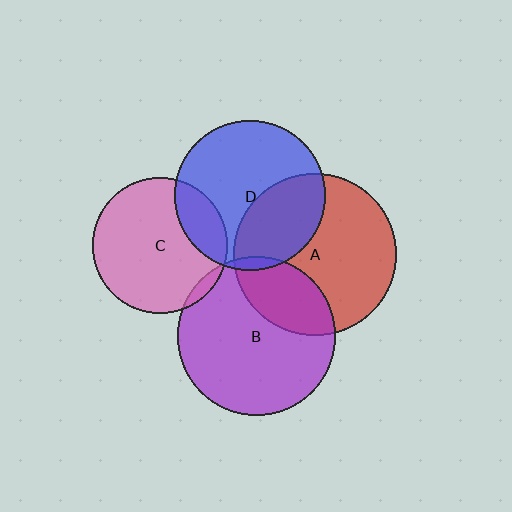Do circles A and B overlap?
Yes.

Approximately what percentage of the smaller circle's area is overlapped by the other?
Approximately 25%.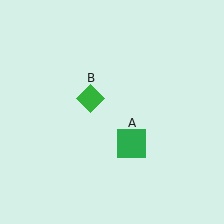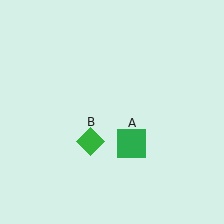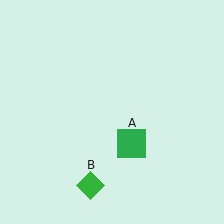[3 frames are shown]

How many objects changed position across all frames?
1 object changed position: green diamond (object B).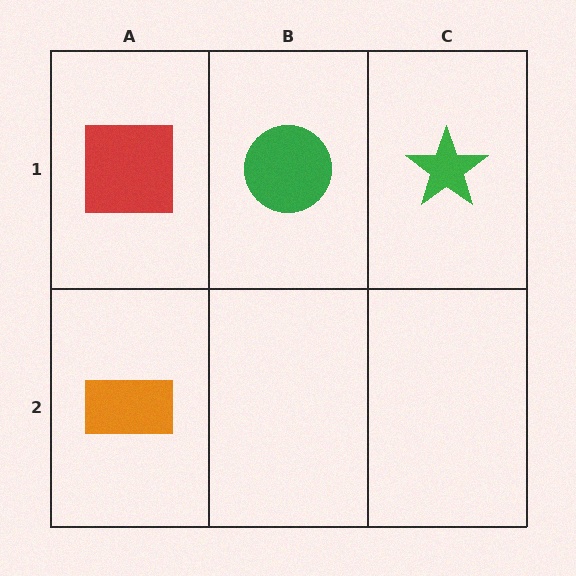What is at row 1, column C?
A green star.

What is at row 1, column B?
A green circle.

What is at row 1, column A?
A red square.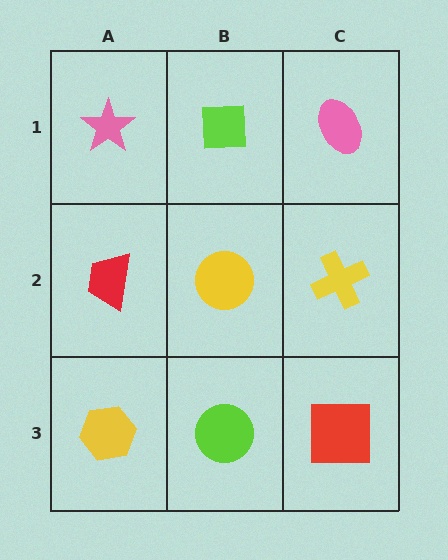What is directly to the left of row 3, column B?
A yellow hexagon.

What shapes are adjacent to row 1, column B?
A yellow circle (row 2, column B), a pink star (row 1, column A), a pink ellipse (row 1, column C).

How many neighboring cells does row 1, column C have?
2.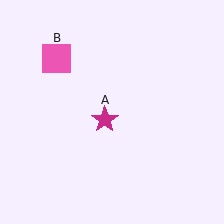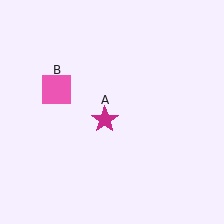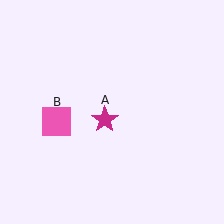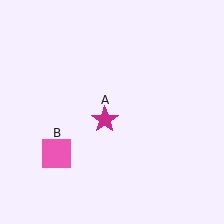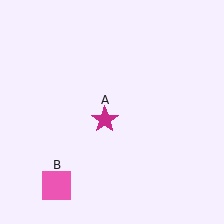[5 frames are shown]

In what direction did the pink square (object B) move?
The pink square (object B) moved down.